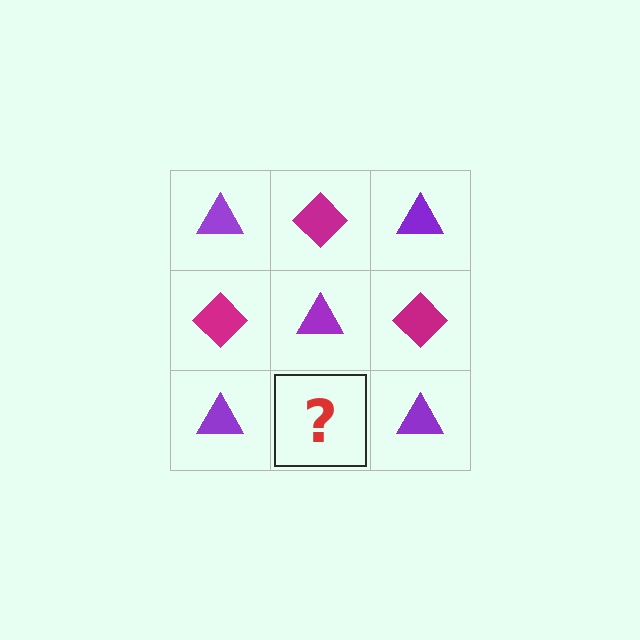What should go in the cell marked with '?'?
The missing cell should contain a magenta diamond.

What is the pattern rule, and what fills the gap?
The rule is that it alternates purple triangle and magenta diamond in a checkerboard pattern. The gap should be filled with a magenta diamond.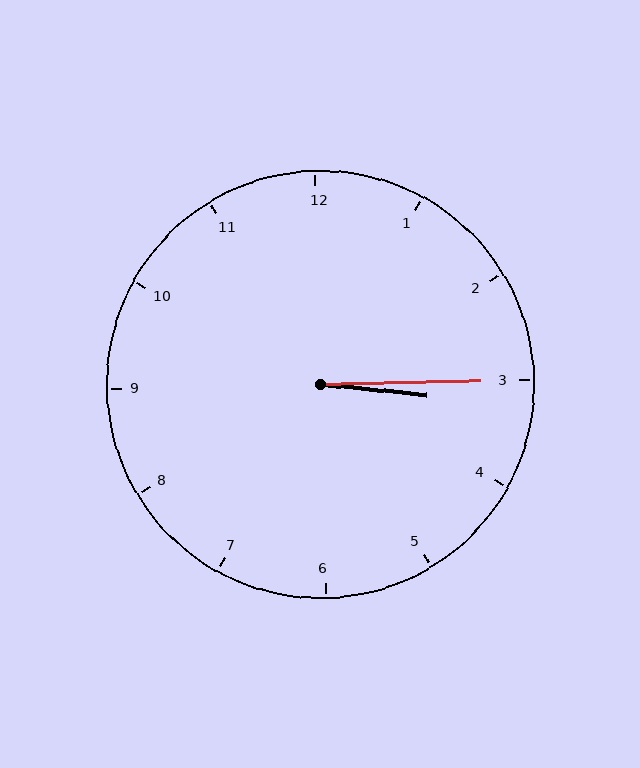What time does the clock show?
3:15.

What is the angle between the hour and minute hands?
Approximately 8 degrees.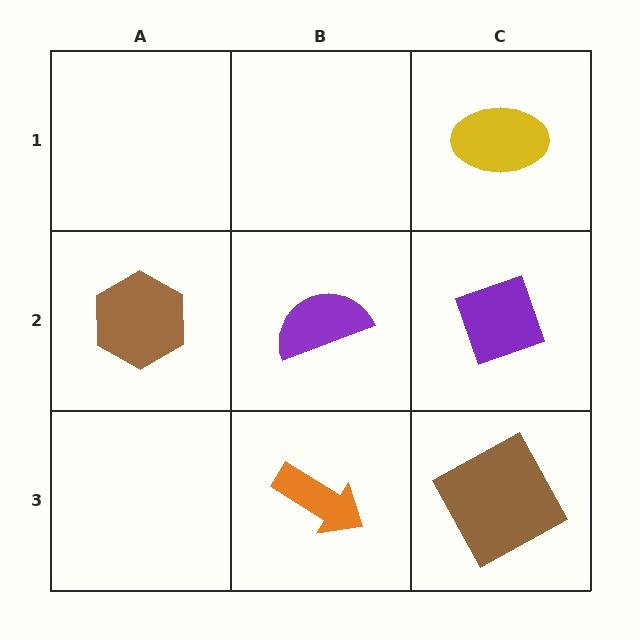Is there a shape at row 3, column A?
No, that cell is empty.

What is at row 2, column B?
A purple semicircle.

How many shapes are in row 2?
3 shapes.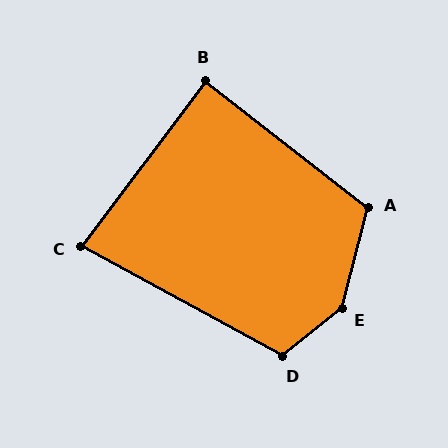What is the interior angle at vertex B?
Approximately 89 degrees (approximately right).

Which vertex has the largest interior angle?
E, at approximately 144 degrees.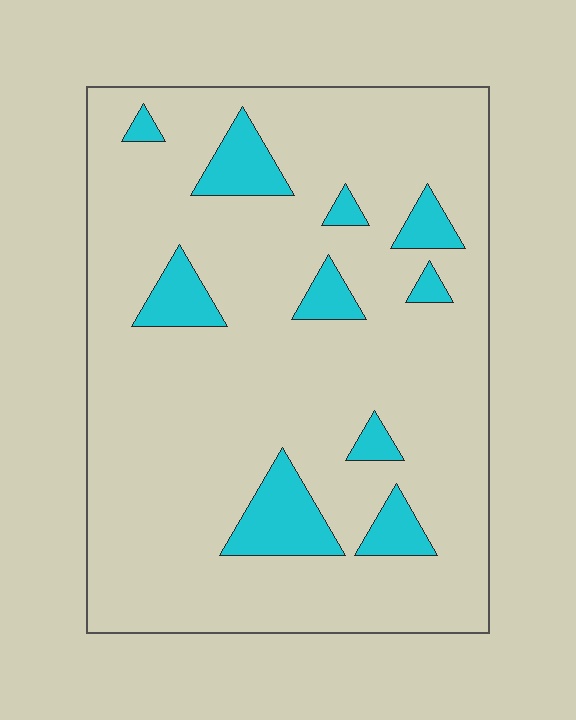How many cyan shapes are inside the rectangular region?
10.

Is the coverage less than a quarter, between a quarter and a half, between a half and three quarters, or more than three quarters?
Less than a quarter.